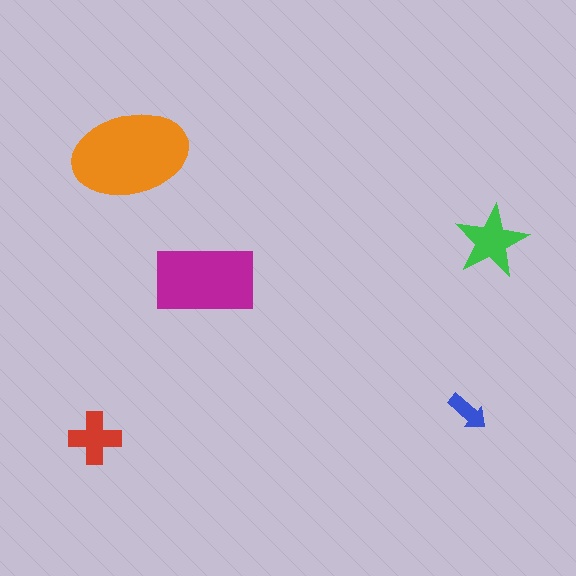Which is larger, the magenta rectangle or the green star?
The magenta rectangle.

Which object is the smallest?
The blue arrow.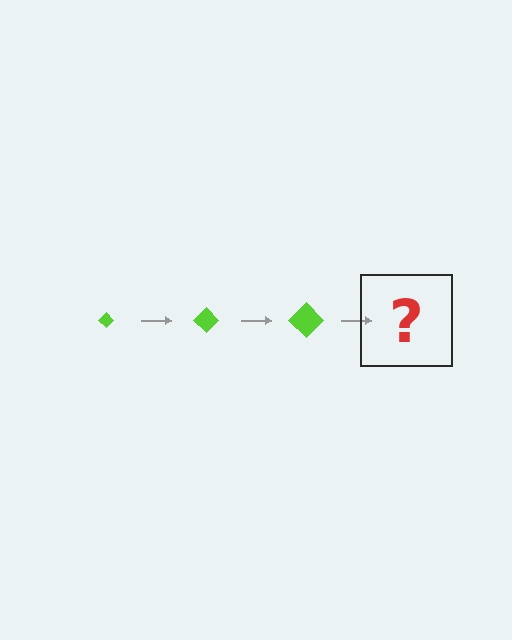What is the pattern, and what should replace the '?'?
The pattern is that the diamond gets progressively larger each step. The '?' should be a lime diamond, larger than the previous one.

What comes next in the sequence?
The next element should be a lime diamond, larger than the previous one.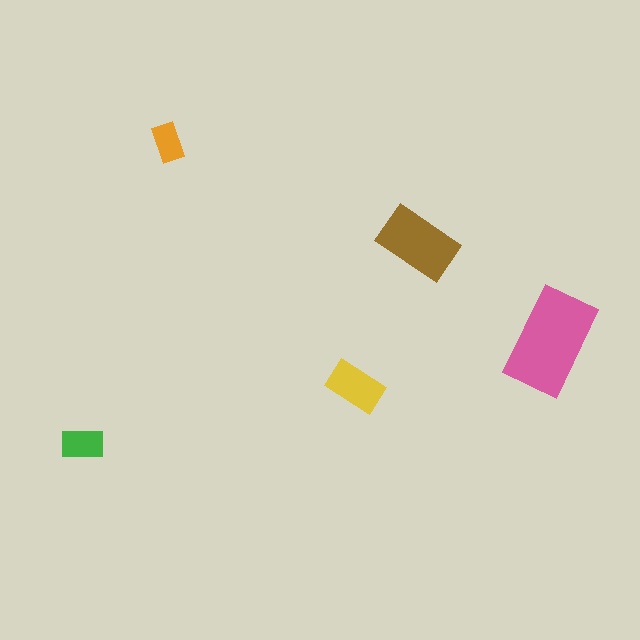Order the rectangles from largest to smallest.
the pink one, the brown one, the yellow one, the green one, the orange one.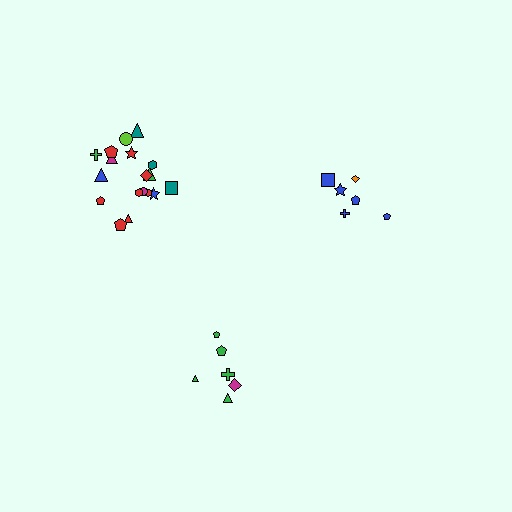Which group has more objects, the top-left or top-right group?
The top-left group.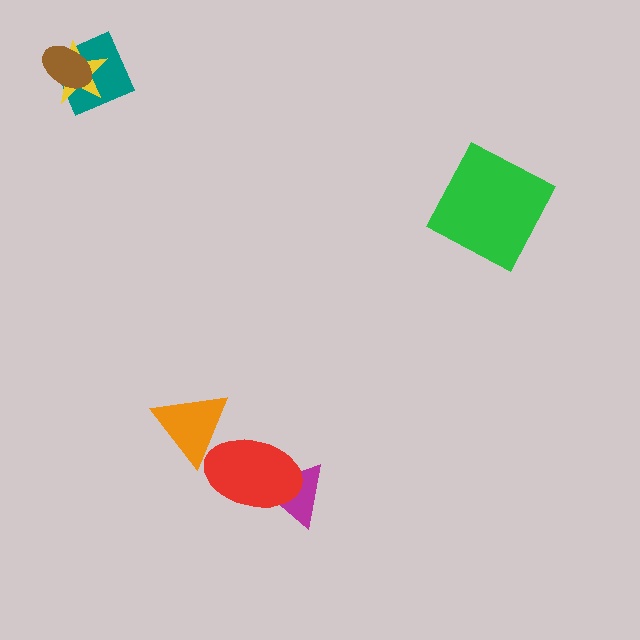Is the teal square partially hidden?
Yes, it is partially covered by another shape.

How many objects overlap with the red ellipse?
2 objects overlap with the red ellipse.